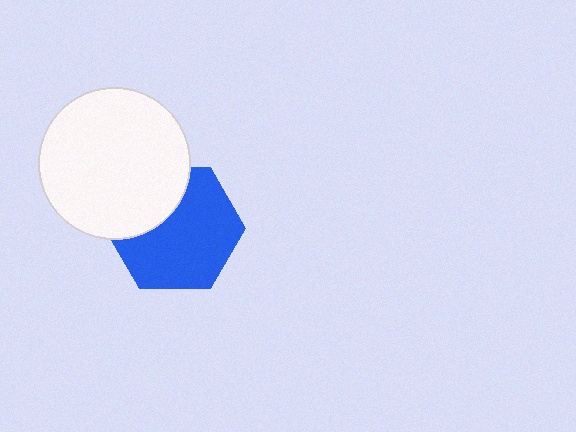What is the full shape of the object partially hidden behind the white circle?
The partially hidden object is a blue hexagon.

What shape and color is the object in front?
The object in front is a white circle.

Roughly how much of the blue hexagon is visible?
Most of it is visible (roughly 70%).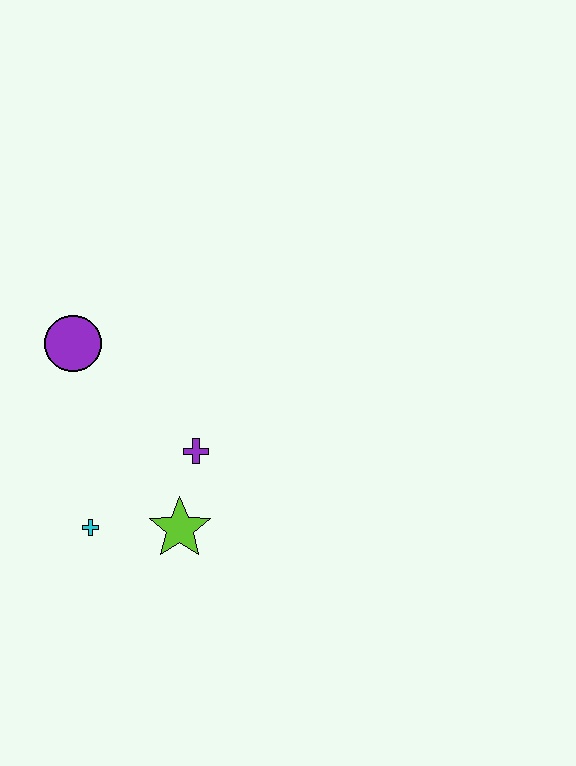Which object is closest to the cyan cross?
The lime star is closest to the cyan cross.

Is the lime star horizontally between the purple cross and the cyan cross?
Yes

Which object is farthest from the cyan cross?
The purple circle is farthest from the cyan cross.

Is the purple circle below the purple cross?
No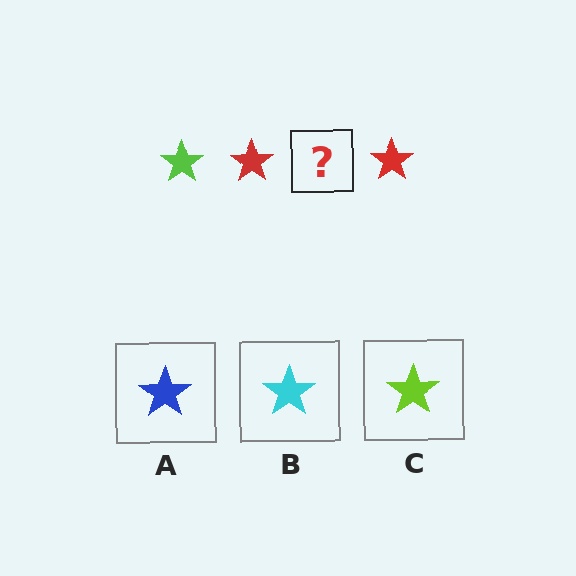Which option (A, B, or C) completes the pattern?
C.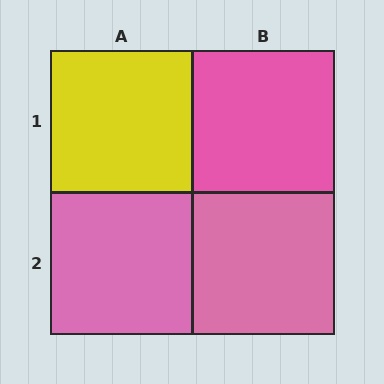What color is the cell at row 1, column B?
Pink.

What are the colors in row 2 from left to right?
Pink, pink.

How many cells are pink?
3 cells are pink.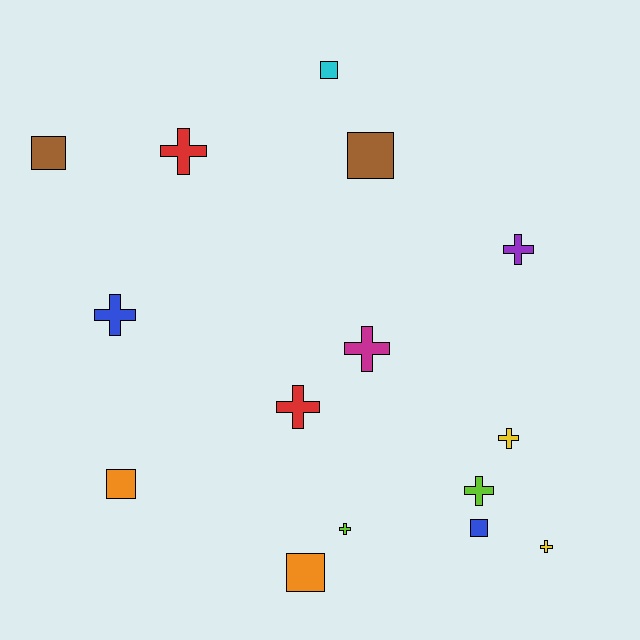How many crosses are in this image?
There are 9 crosses.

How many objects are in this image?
There are 15 objects.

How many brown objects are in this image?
There are 2 brown objects.